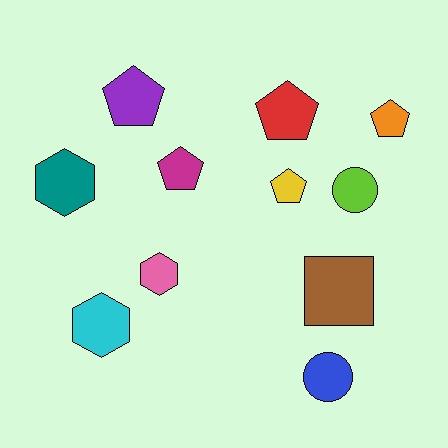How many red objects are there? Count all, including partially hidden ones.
There is 1 red object.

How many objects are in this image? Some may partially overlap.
There are 11 objects.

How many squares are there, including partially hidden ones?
There is 1 square.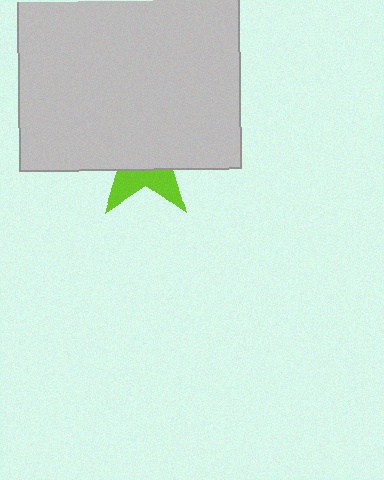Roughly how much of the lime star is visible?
A small part of it is visible (roughly 33%).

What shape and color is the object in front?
The object in front is a light gray square.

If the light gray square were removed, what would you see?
You would see the complete lime star.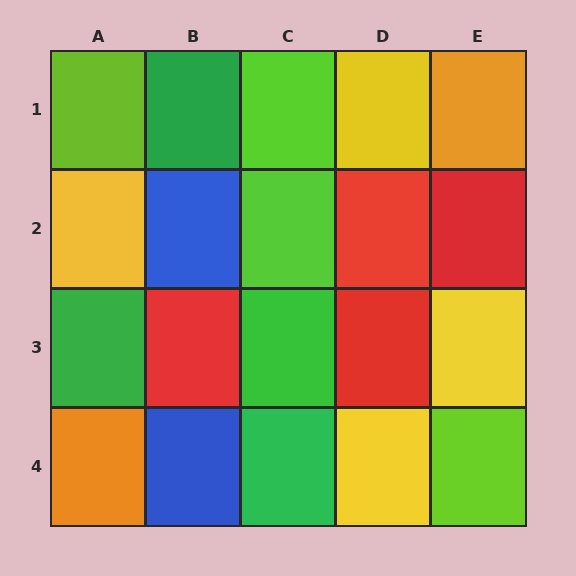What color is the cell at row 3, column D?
Red.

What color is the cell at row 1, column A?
Lime.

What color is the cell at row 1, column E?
Orange.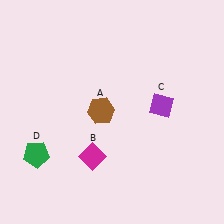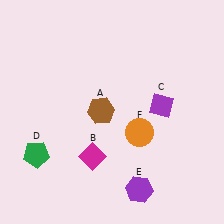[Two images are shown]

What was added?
A purple hexagon (E), an orange circle (F) were added in Image 2.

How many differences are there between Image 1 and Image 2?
There are 2 differences between the two images.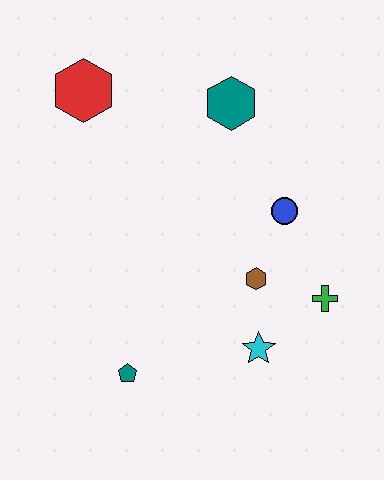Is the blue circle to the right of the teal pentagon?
Yes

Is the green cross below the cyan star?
No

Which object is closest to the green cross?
The brown hexagon is closest to the green cross.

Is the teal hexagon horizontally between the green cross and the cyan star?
No